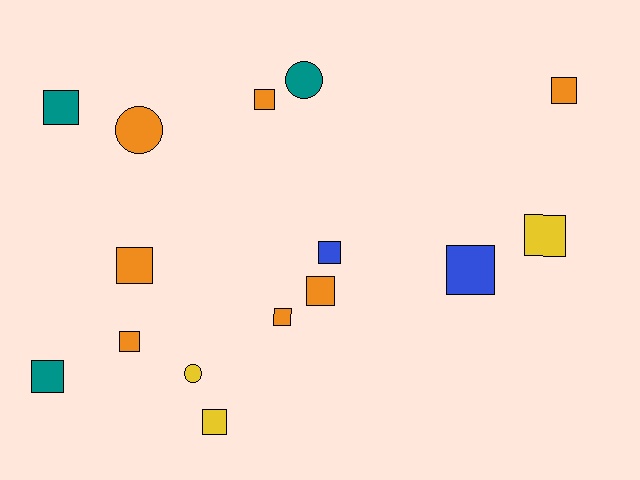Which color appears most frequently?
Orange, with 7 objects.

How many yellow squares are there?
There are 2 yellow squares.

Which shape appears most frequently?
Square, with 12 objects.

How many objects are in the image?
There are 15 objects.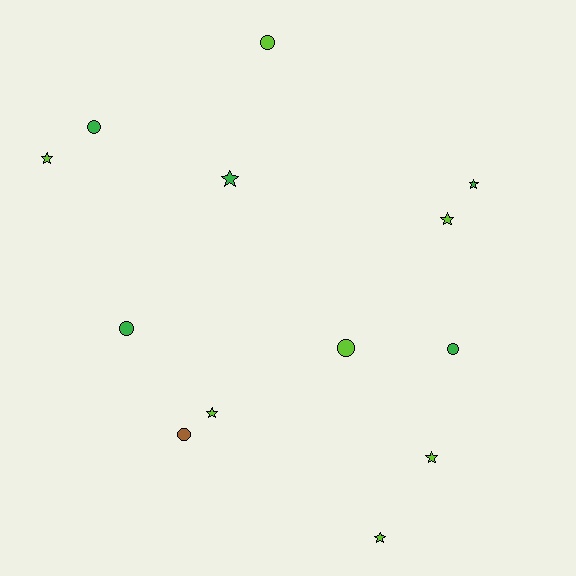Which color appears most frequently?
Lime, with 7 objects.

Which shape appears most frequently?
Star, with 7 objects.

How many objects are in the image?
There are 13 objects.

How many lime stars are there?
There are 5 lime stars.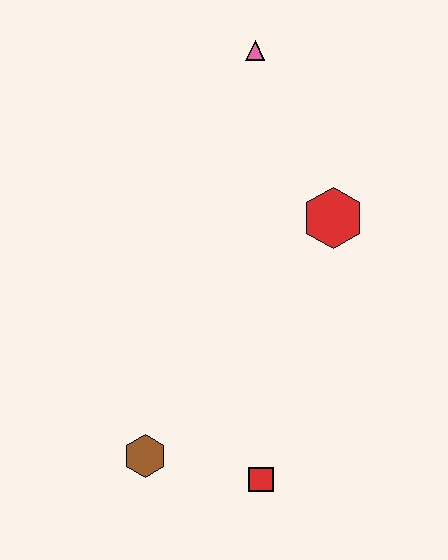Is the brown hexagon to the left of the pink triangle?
Yes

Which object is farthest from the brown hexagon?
The pink triangle is farthest from the brown hexagon.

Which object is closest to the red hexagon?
The pink triangle is closest to the red hexagon.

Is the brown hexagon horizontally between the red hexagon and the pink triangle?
No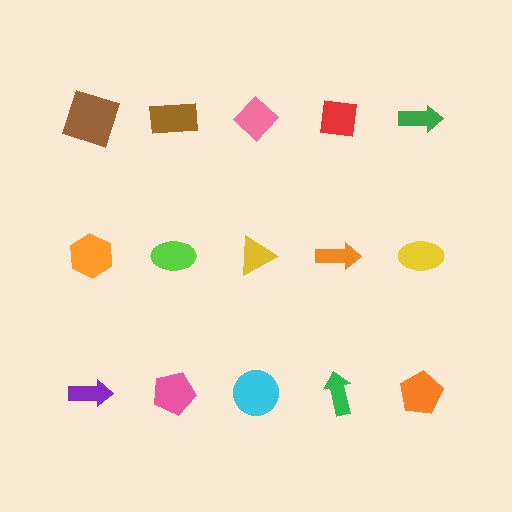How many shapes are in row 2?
5 shapes.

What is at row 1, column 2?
A brown rectangle.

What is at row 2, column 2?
A lime ellipse.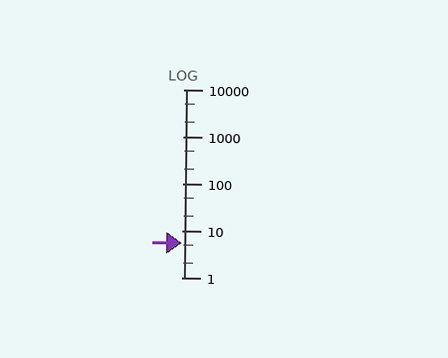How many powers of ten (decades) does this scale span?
The scale spans 4 decades, from 1 to 10000.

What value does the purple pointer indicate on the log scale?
The pointer indicates approximately 5.5.